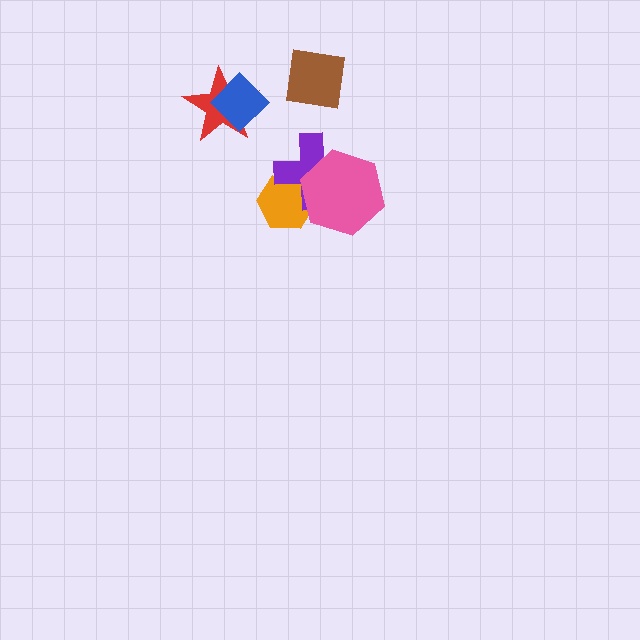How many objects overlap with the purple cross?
2 objects overlap with the purple cross.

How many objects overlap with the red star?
1 object overlaps with the red star.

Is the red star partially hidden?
Yes, it is partially covered by another shape.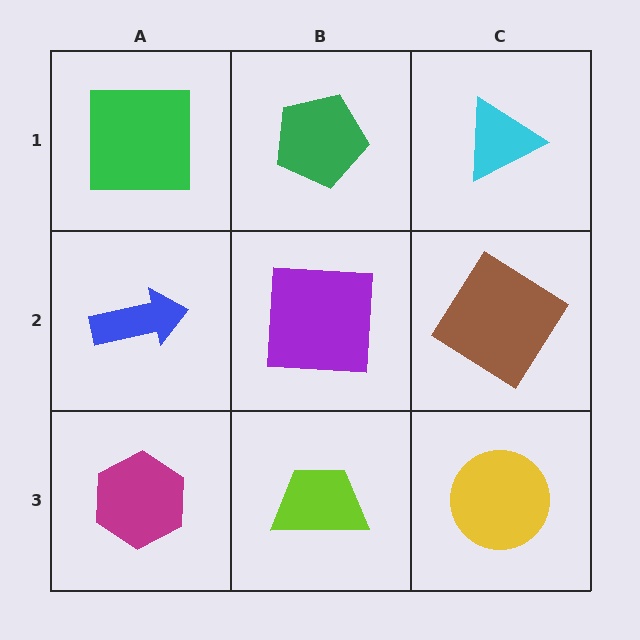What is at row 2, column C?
A brown diamond.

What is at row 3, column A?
A magenta hexagon.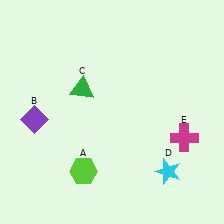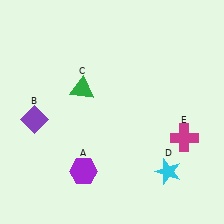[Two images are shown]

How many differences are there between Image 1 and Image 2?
There is 1 difference between the two images.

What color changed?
The hexagon (A) changed from lime in Image 1 to purple in Image 2.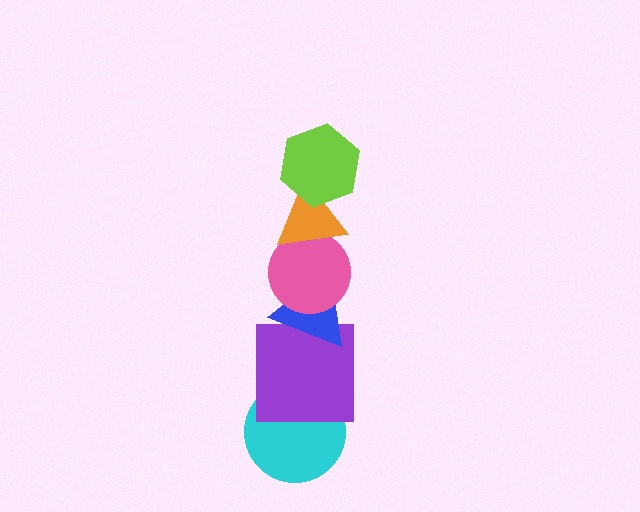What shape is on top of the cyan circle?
The purple square is on top of the cyan circle.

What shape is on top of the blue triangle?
The pink circle is on top of the blue triangle.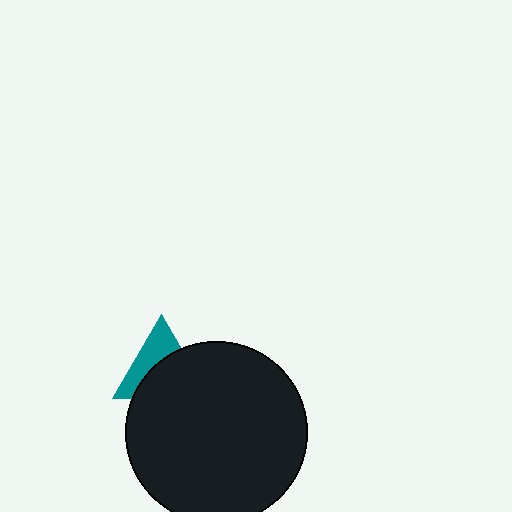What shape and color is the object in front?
The object in front is a black circle.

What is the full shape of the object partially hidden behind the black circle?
The partially hidden object is a teal triangle.